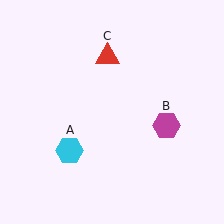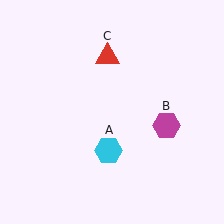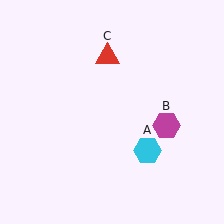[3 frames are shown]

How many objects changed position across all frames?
1 object changed position: cyan hexagon (object A).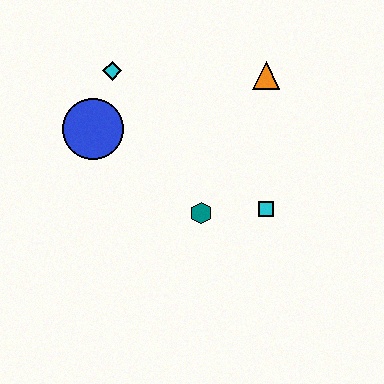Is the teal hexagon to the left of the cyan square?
Yes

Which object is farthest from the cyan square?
The cyan diamond is farthest from the cyan square.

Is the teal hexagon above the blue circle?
No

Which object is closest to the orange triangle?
The cyan square is closest to the orange triangle.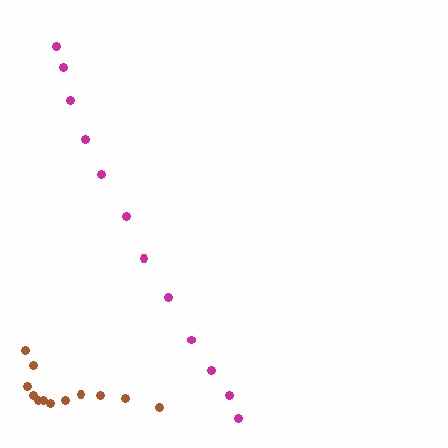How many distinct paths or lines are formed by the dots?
There are 2 distinct paths.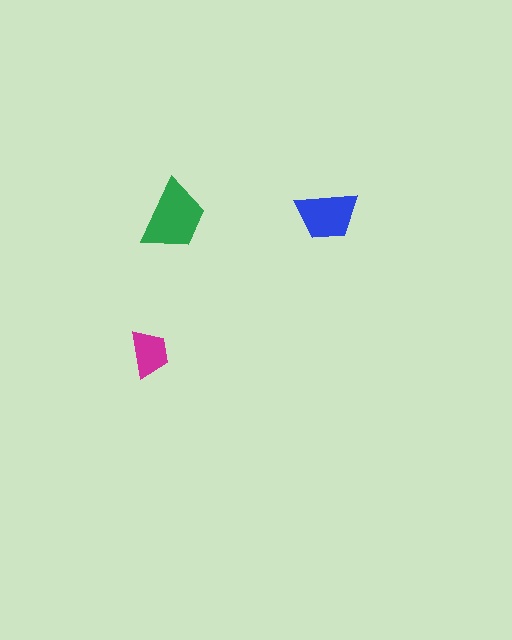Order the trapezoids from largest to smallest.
the green one, the blue one, the magenta one.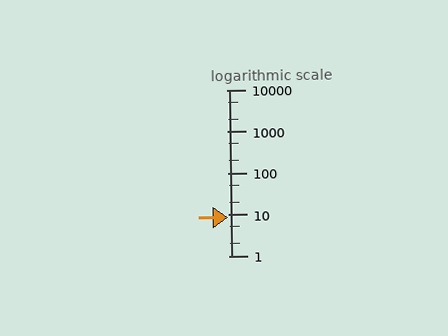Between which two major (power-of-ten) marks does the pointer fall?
The pointer is between 1 and 10.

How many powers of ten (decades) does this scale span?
The scale spans 4 decades, from 1 to 10000.